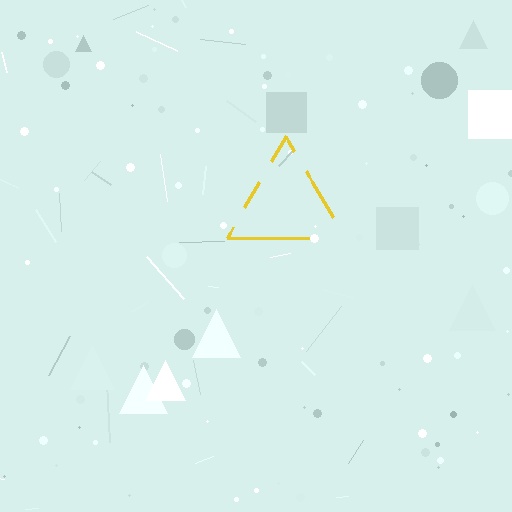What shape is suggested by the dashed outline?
The dashed outline suggests a triangle.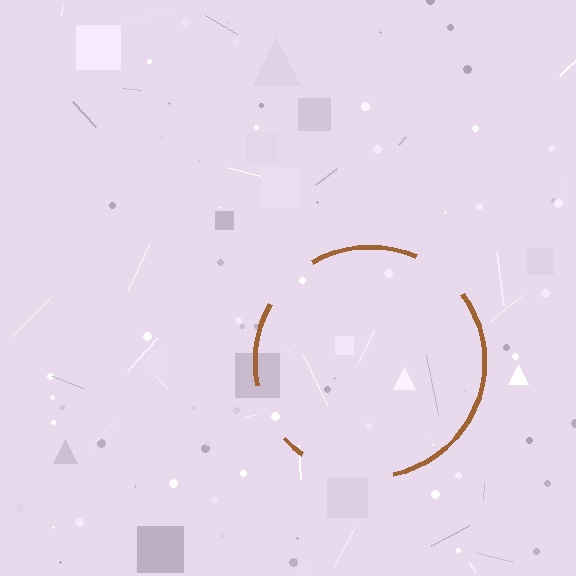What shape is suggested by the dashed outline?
The dashed outline suggests a circle.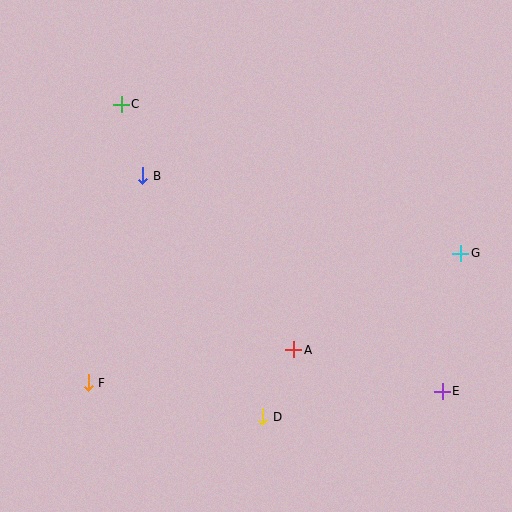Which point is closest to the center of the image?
Point A at (294, 350) is closest to the center.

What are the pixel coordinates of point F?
Point F is at (88, 383).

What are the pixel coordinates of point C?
Point C is at (121, 104).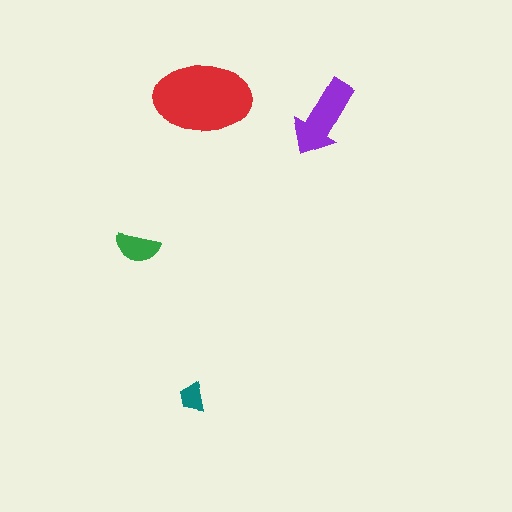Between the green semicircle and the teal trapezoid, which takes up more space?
The green semicircle.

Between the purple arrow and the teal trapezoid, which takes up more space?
The purple arrow.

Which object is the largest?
The red ellipse.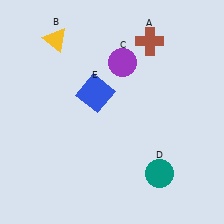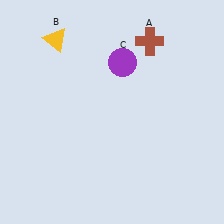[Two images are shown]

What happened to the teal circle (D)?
The teal circle (D) was removed in Image 2. It was in the bottom-right area of Image 1.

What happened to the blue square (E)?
The blue square (E) was removed in Image 2. It was in the top-left area of Image 1.